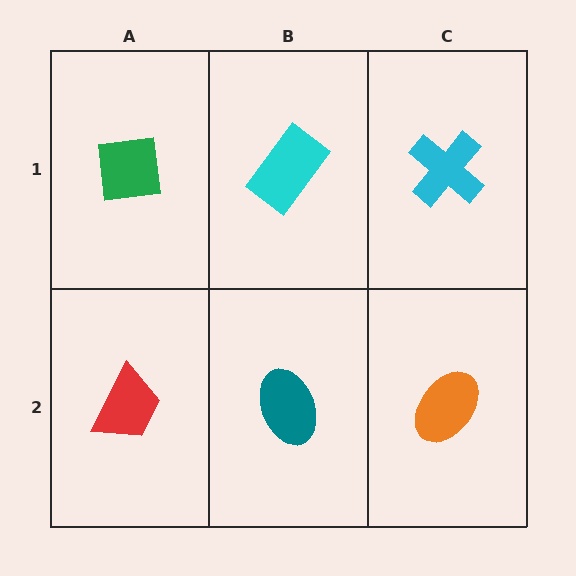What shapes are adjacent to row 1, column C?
An orange ellipse (row 2, column C), a cyan rectangle (row 1, column B).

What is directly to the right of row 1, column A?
A cyan rectangle.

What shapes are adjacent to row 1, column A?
A red trapezoid (row 2, column A), a cyan rectangle (row 1, column B).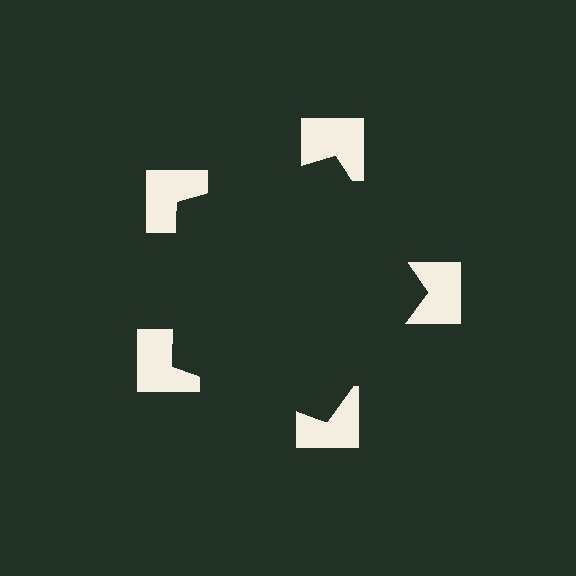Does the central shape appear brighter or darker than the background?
It typically appears slightly darker than the background, even though no actual brightness change is drawn.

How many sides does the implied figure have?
5 sides.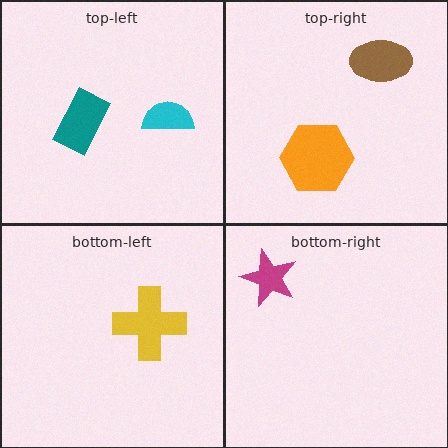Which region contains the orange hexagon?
The top-right region.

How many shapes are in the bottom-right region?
1.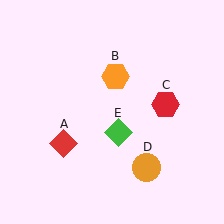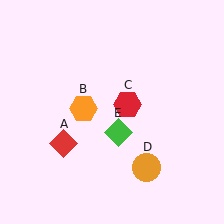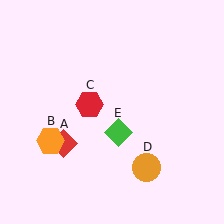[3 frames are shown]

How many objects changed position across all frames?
2 objects changed position: orange hexagon (object B), red hexagon (object C).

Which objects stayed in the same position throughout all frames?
Red diamond (object A) and orange circle (object D) and green diamond (object E) remained stationary.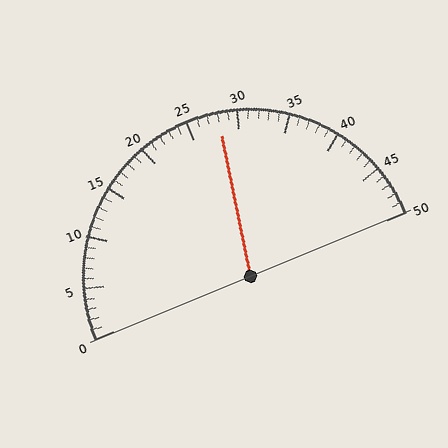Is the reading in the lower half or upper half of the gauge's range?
The reading is in the upper half of the range (0 to 50).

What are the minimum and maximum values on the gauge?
The gauge ranges from 0 to 50.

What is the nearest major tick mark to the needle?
The nearest major tick mark is 30.